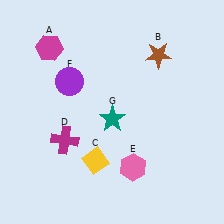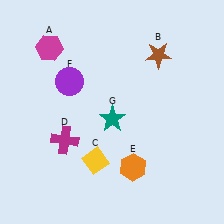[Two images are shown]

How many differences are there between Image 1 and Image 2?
There is 1 difference between the two images.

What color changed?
The hexagon (E) changed from pink in Image 1 to orange in Image 2.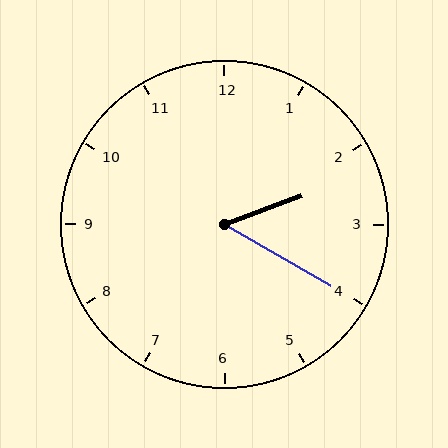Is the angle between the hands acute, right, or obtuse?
It is acute.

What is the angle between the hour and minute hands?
Approximately 50 degrees.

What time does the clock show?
2:20.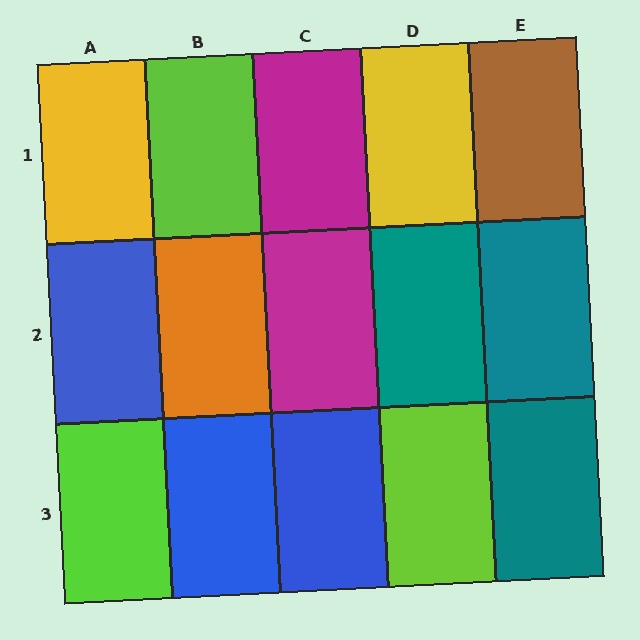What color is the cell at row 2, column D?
Teal.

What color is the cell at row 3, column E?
Teal.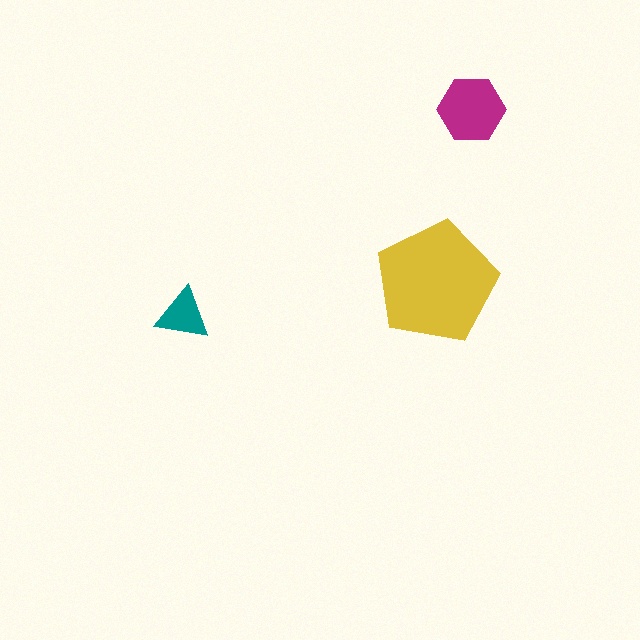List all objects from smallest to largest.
The teal triangle, the magenta hexagon, the yellow pentagon.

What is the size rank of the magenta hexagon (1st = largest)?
2nd.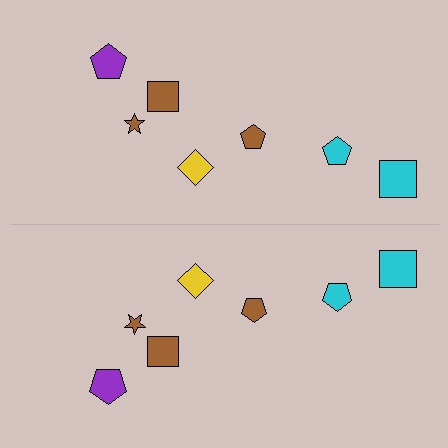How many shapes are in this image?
There are 14 shapes in this image.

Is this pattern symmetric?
Yes, this pattern has bilateral (reflection) symmetry.